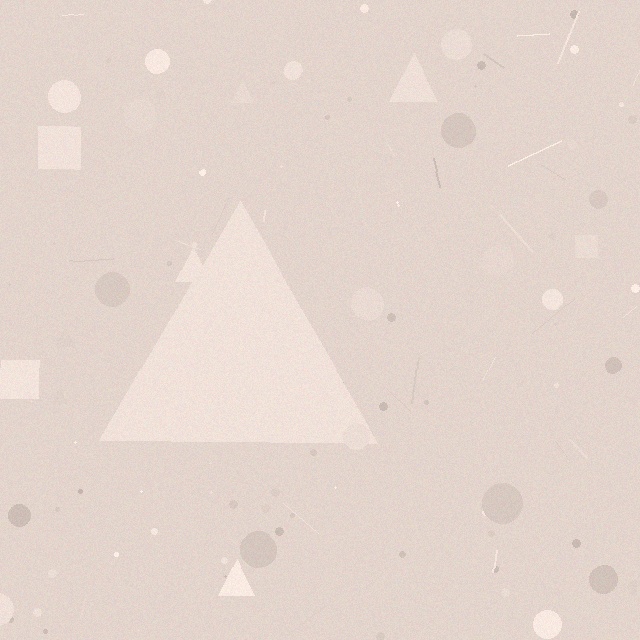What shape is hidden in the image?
A triangle is hidden in the image.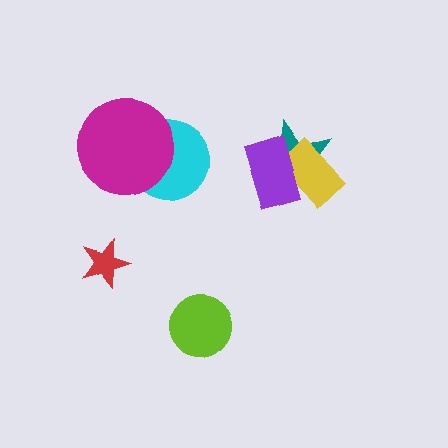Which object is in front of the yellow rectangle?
The purple rectangle is in front of the yellow rectangle.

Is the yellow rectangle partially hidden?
Yes, it is partially covered by another shape.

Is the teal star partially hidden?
Yes, it is partially covered by another shape.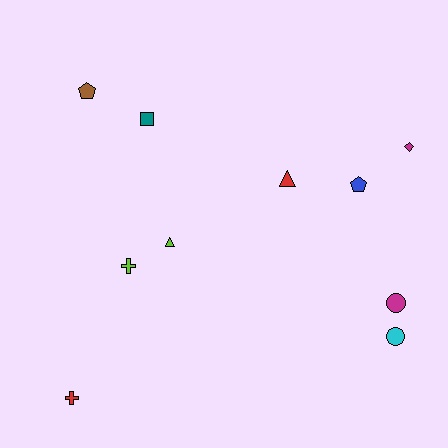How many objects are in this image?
There are 10 objects.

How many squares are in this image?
There is 1 square.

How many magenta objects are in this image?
There are 2 magenta objects.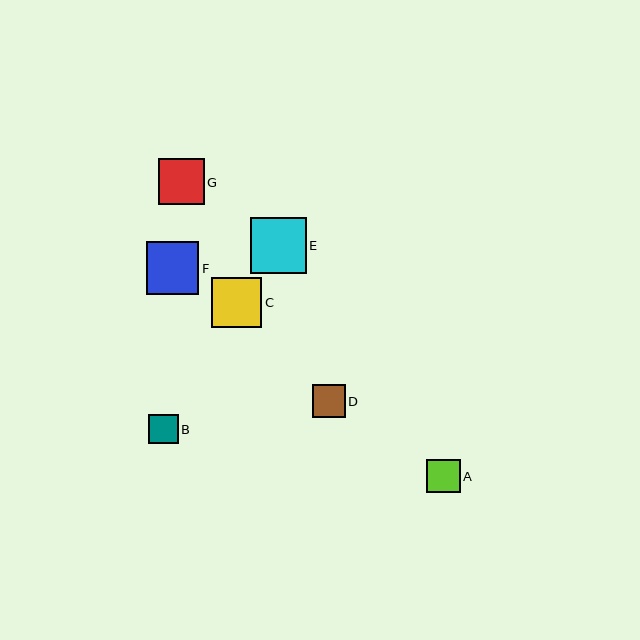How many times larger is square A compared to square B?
Square A is approximately 1.1 times the size of square B.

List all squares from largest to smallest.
From largest to smallest: E, F, C, G, A, D, B.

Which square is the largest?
Square E is the largest with a size of approximately 56 pixels.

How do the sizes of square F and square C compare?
Square F and square C are approximately the same size.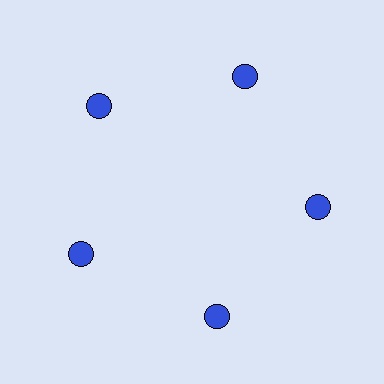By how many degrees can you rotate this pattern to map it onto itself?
The pattern maps onto itself every 72 degrees of rotation.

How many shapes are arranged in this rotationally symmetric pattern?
There are 5 shapes, arranged in 5 groups of 1.